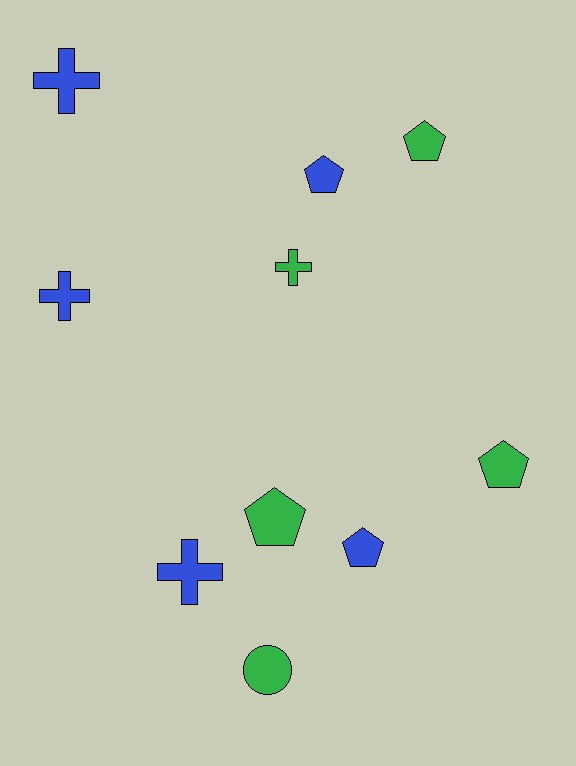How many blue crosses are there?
There are 3 blue crosses.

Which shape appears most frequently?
Pentagon, with 5 objects.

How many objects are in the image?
There are 10 objects.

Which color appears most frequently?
Green, with 5 objects.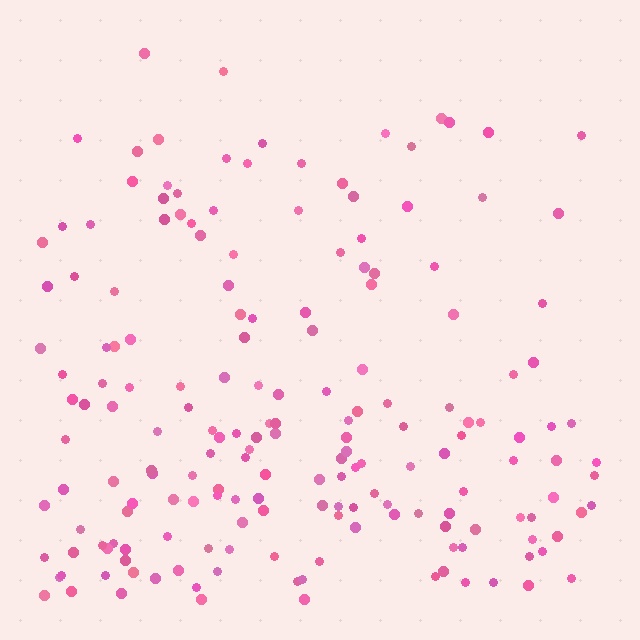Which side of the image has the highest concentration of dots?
The bottom.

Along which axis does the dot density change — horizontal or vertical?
Vertical.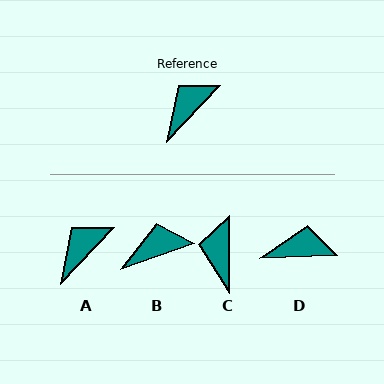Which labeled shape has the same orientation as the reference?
A.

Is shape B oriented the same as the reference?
No, it is off by about 26 degrees.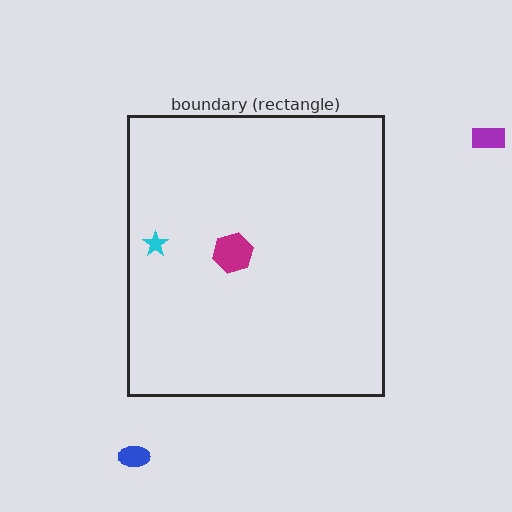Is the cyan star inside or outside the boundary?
Inside.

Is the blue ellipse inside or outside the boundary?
Outside.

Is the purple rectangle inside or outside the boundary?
Outside.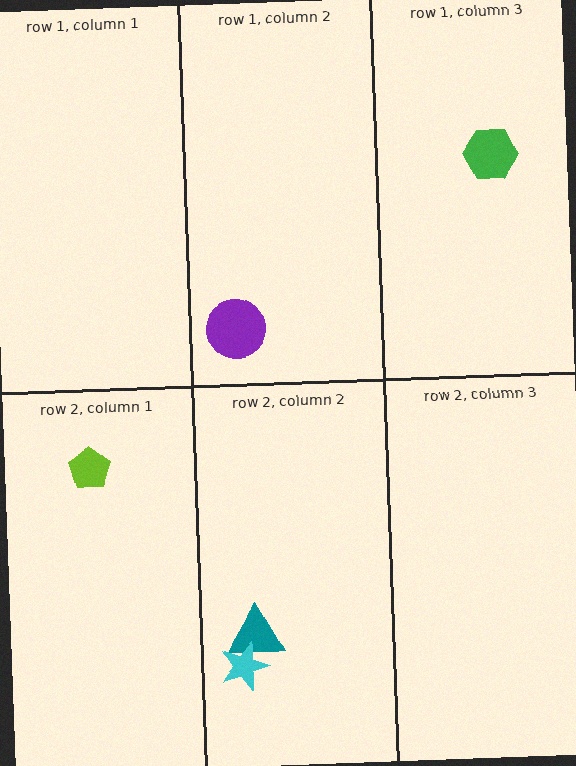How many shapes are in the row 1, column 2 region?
1.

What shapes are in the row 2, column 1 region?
The lime pentagon.